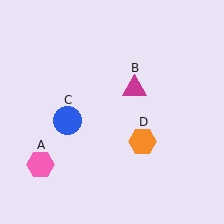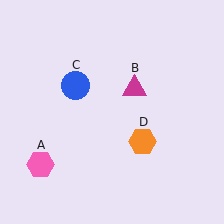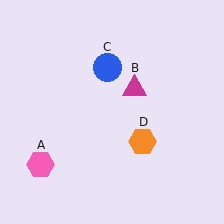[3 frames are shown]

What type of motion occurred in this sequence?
The blue circle (object C) rotated clockwise around the center of the scene.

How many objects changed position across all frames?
1 object changed position: blue circle (object C).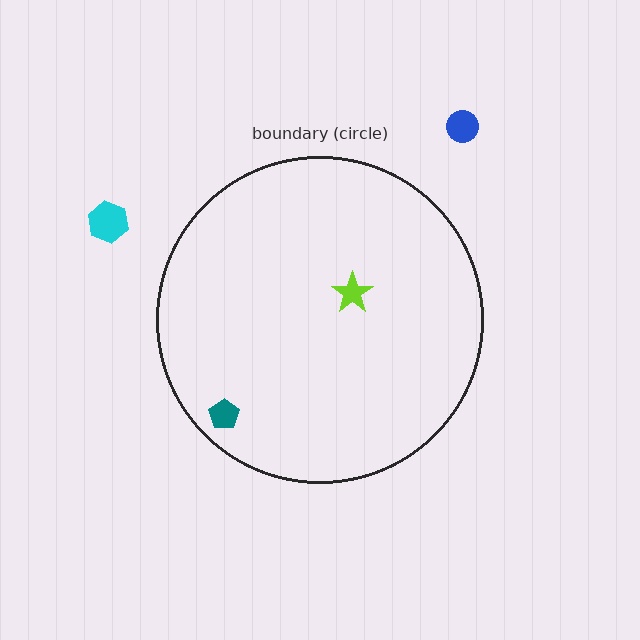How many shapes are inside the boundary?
2 inside, 2 outside.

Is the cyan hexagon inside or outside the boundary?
Outside.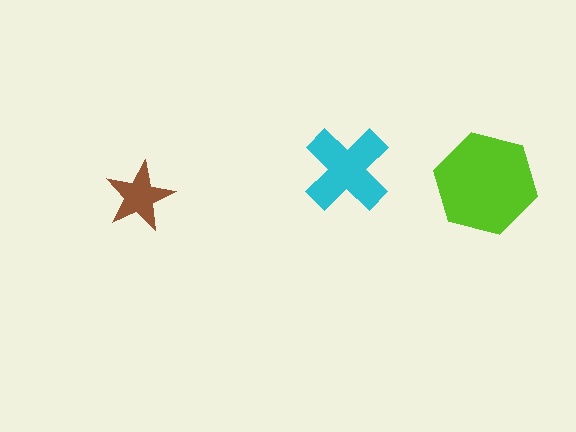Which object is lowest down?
The brown star is bottommost.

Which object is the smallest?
The brown star.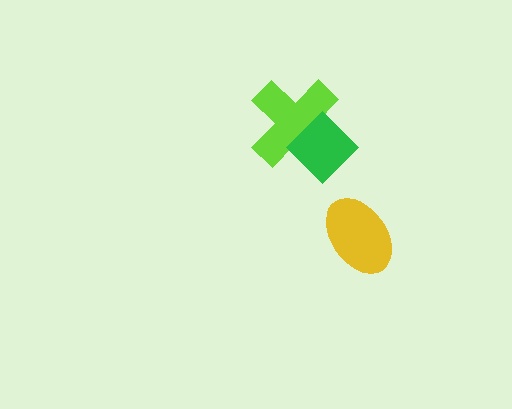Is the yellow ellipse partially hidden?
No, no other shape covers it.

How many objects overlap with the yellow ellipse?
0 objects overlap with the yellow ellipse.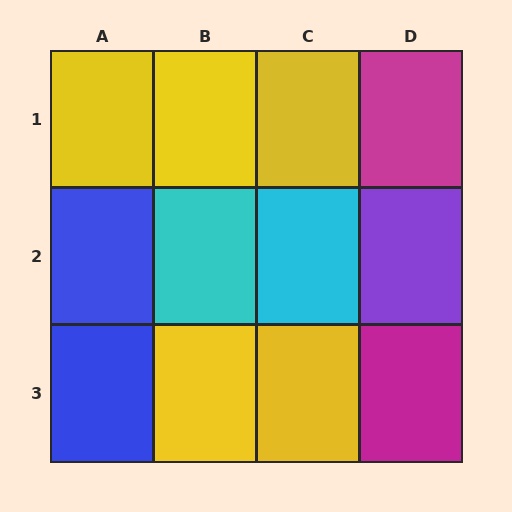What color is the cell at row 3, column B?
Yellow.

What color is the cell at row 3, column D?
Magenta.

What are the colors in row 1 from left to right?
Yellow, yellow, yellow, magenta.